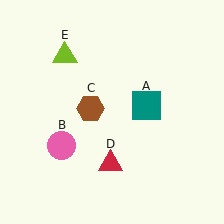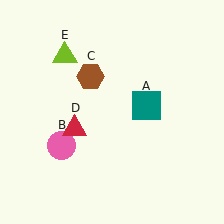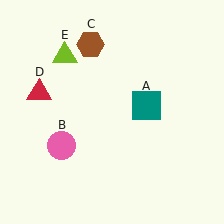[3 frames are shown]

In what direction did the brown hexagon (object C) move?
The brown hexagon (object C) moved up.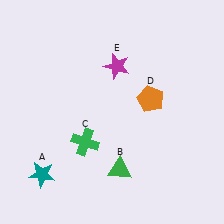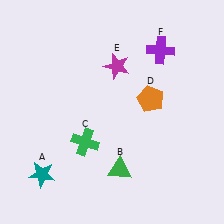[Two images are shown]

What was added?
A purple cross (F) was added in Image 2.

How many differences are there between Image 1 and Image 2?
There is 1 difference between the two images.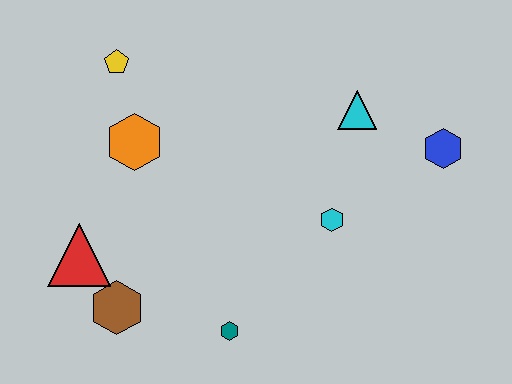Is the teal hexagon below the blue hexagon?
Yes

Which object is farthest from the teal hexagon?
The yellow pentagon is farthest from the teal hexagon.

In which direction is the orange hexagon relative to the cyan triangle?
The orange hexagon is to the left of the cyan triangle.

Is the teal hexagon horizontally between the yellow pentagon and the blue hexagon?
Yes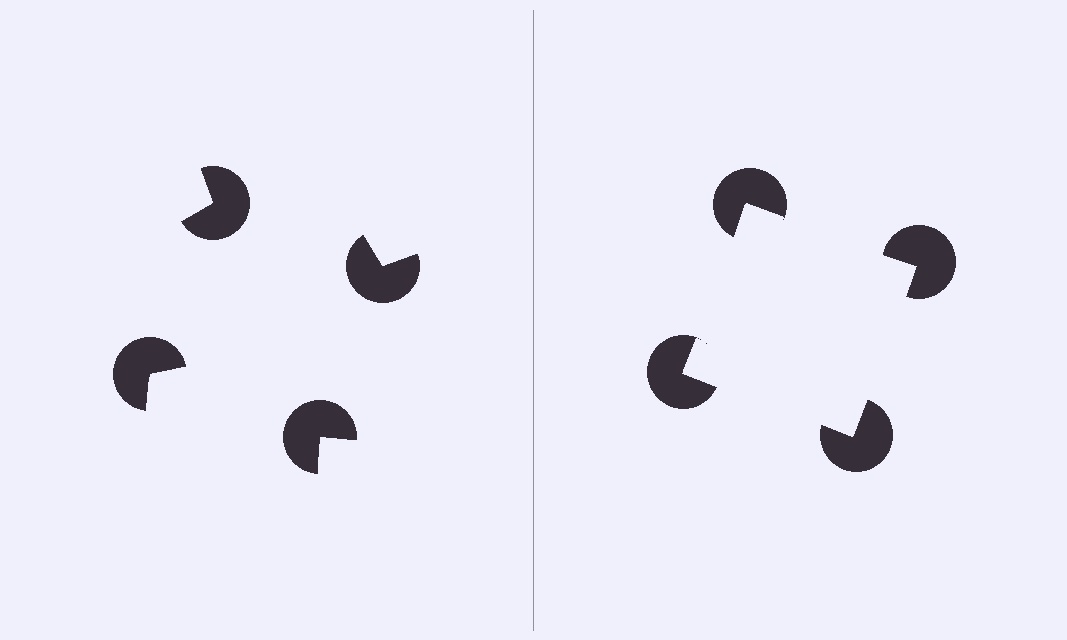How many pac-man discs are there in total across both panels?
8 — 4 on each side.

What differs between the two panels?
The pac-man discs are positioned identically on both sides; only the wedge orientations differ. On the right they align to a square; on the left they are misaligned.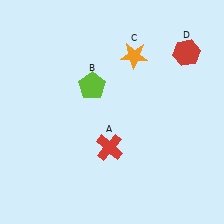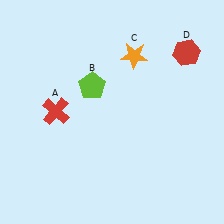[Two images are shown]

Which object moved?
The red cross (A) moved left.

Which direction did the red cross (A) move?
The red cross (A) moved left.